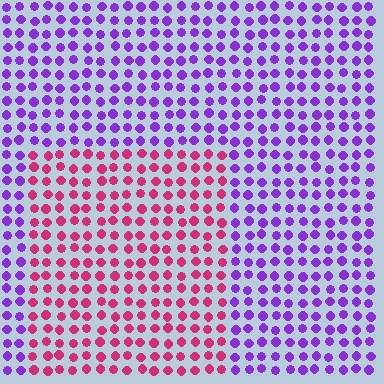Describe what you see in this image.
The image is filled with small purple elements in a uniform arrangement. A rectangle-shaped region is visible where the elements are tinted to a slightly different hue, forming a subtle color boundary.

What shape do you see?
I see a rectangle.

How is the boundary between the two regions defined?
The boundary is defined purely by a slight shift in hue (about 57 degrees). Spacing, size, and orientation are identical on both sides.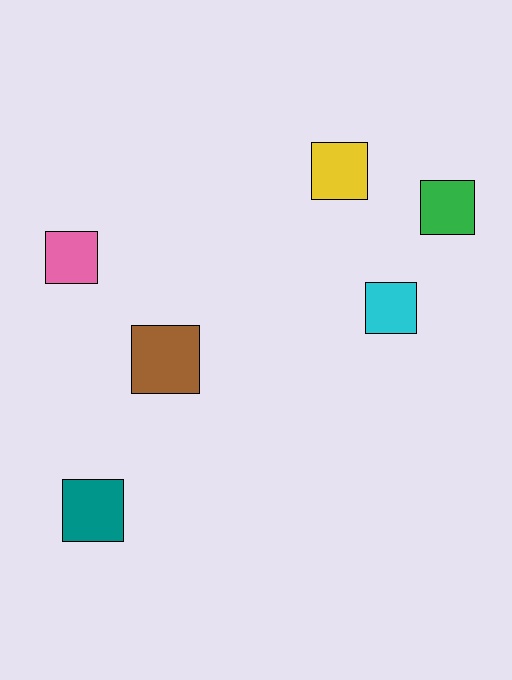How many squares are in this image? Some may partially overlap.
There are 6 squares.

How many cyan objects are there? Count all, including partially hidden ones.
There is 1 cyan object.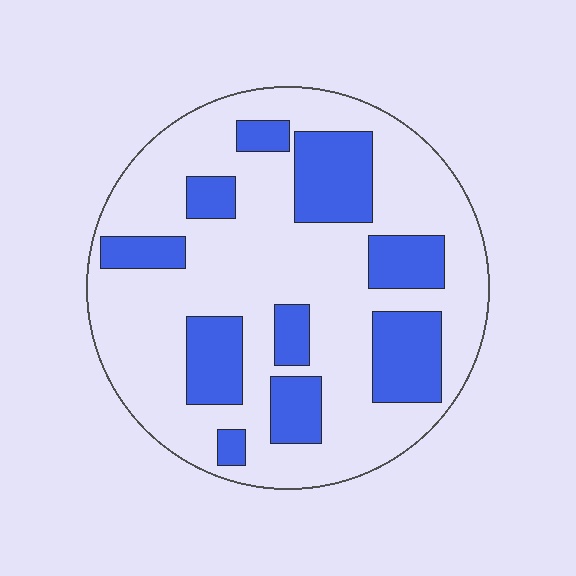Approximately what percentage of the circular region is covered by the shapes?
Approximately 30%.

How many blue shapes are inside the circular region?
10.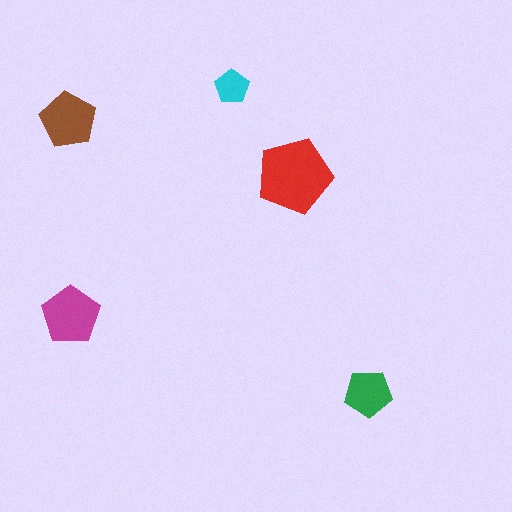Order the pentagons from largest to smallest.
the red one, the magenta one, the brown one, the green one, the cyan one.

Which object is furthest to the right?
The green pentagon is rightmost.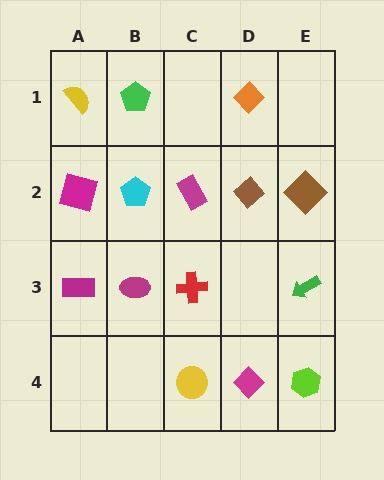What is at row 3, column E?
A green arrow.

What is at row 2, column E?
A brown diamond.